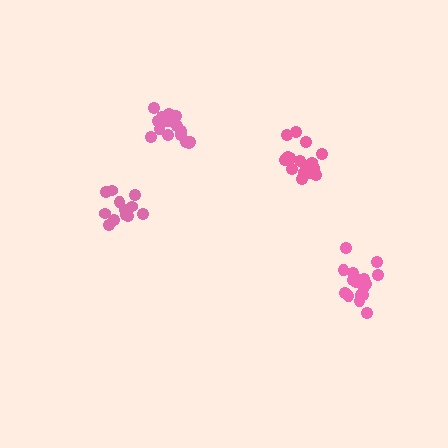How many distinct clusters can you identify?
There are 4 distinct clusters.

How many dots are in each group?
Group 1: 17 dots, Group 2: 16 dots, Group 3: 12 dots, Group 4: 17 dots (62 total).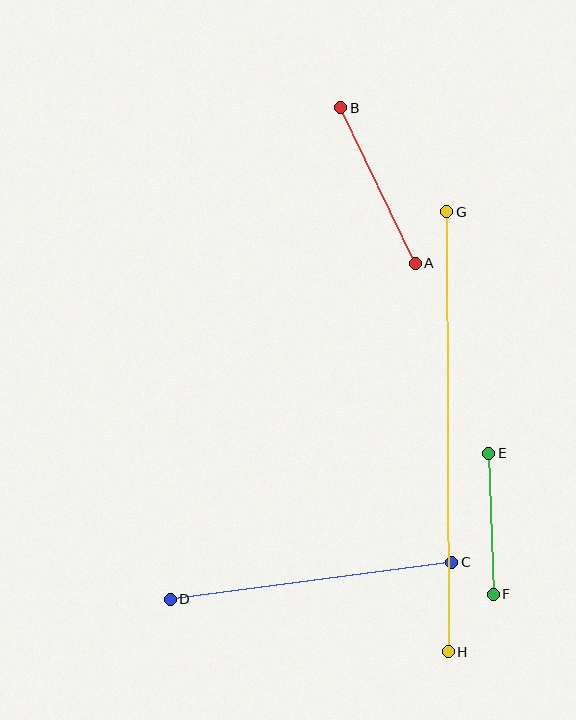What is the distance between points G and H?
The distance is approximately 440 pixels.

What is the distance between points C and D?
The distance is approximately 284 pixels.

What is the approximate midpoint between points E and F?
The midpoint is at approximately (491, 524) pixels.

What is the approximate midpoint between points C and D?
The midpoint is at approximately (311, 581) pixels.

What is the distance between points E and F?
The distance is approximately 141 pixels.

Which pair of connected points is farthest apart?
Points G and H are farthest apart.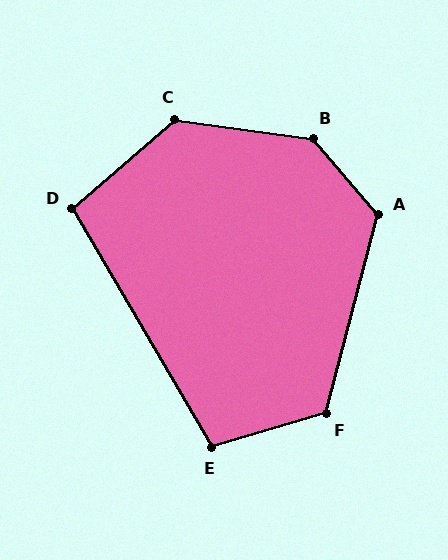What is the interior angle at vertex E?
Approximately 104 degrees (obtuse).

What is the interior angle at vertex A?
Approximately 125 degrees (obtuse).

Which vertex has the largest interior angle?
B, at approximately 138 degrees.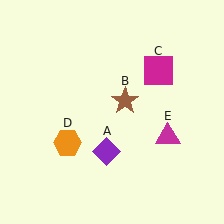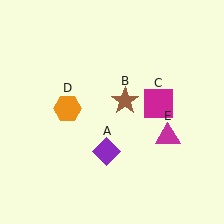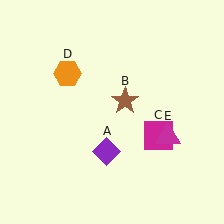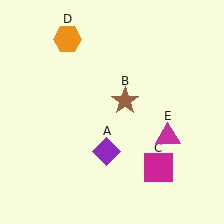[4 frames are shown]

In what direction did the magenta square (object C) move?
The magenta square (object C) moved down.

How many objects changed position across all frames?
2 objects changed position: magenta square (object C), orange hexagon (object D).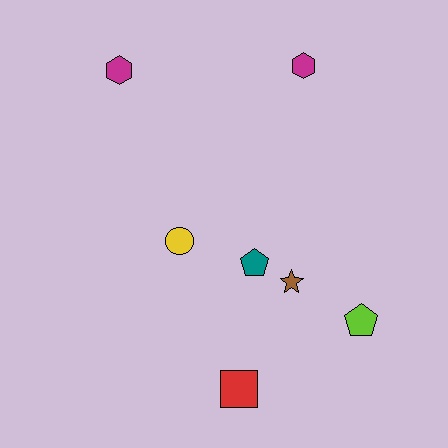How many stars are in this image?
There is 1 star.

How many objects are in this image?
There are 7 objects.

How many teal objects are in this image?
There is 1 teal object.